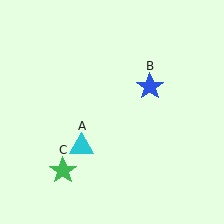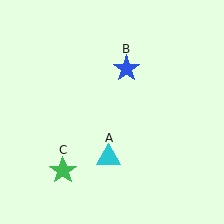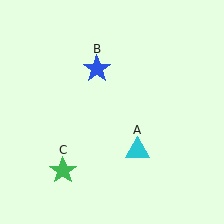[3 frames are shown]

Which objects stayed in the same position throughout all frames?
Green star (object C) remained stationary.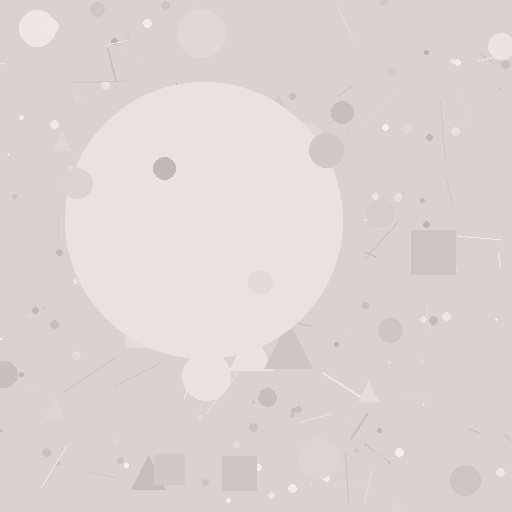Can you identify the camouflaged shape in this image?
The camouflaged shape is a circle.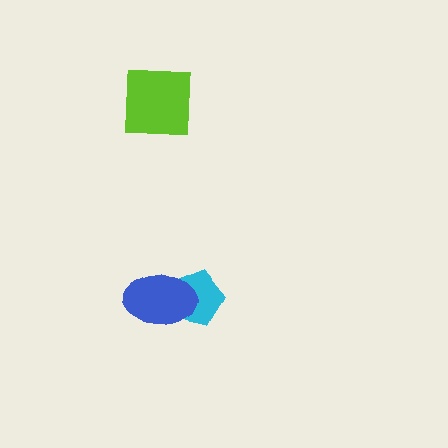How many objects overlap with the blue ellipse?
1 object overlaps with the blue ellipse.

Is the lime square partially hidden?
No, no other shape covers it.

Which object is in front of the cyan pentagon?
The blue ellipse is in front of the cyan pentagon.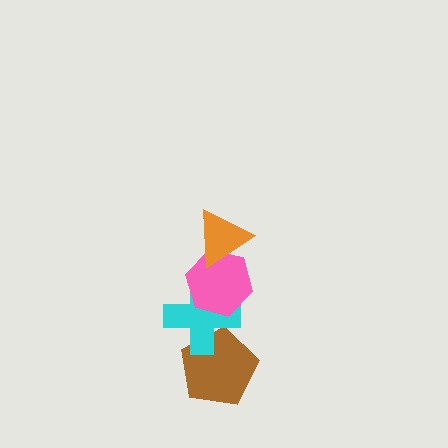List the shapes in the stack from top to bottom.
From top to bottom: the orange triangle, the pink hexagon, the cyan cross, the brown pentagon.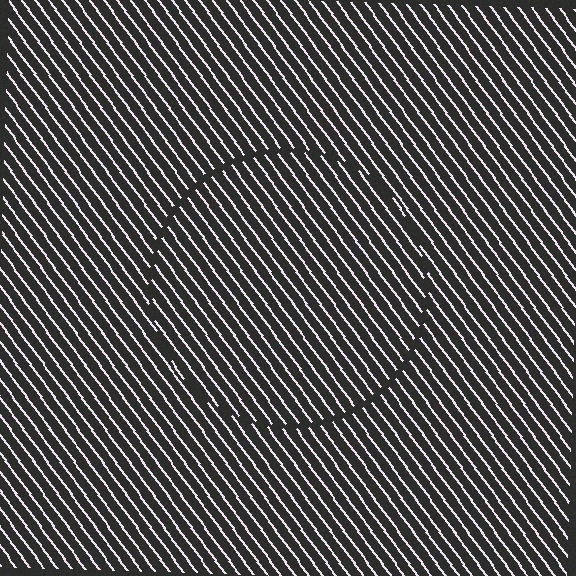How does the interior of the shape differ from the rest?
The interior of the shape contains the same grating, shifted by half a period — the contour is defined by the phase discontinuity where line-ends from the inner and outer gratings abut.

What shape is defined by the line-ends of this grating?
An illusory circle. The interior of the shape contains the same grating, shifted by half a period — the contour is defined by the phase discontinuity where line-ends from the inner and outer gratings abut.